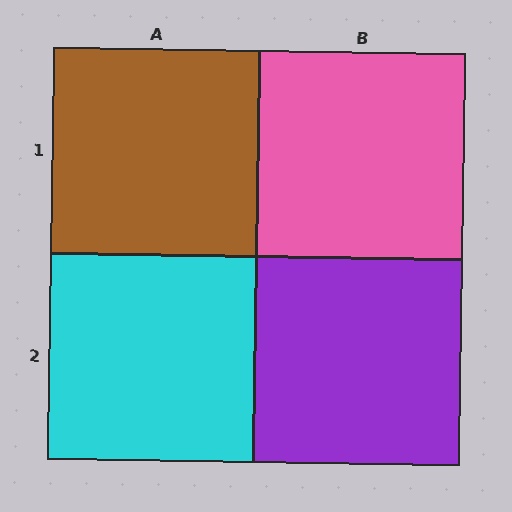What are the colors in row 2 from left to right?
Cyan, purple.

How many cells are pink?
1 cell is pink.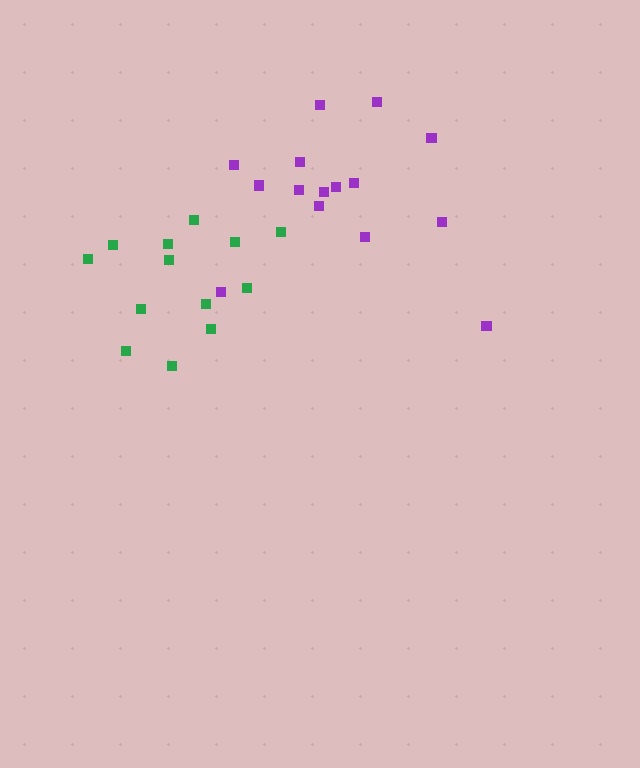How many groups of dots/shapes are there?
There are 2 groups.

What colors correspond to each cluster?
The clusters are colored: purple, green.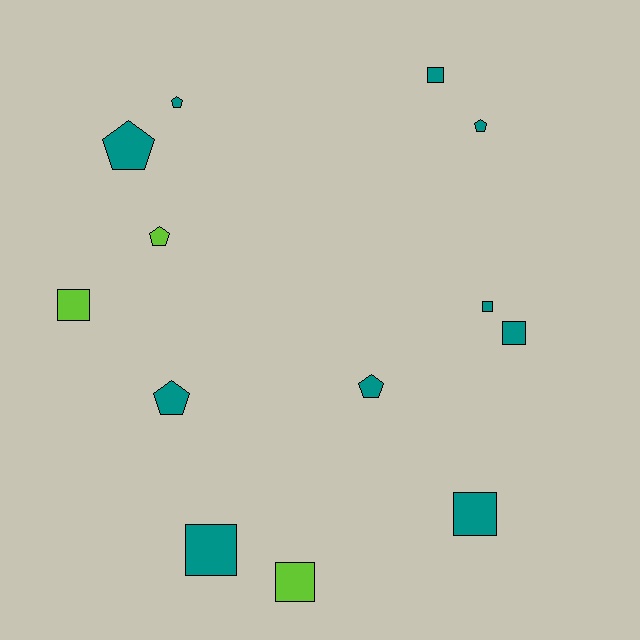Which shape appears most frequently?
Square, with 7 objects.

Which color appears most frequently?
Teal, with 10 objects.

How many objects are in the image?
There are 13 objects.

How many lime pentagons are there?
There is 1 lime pentagon.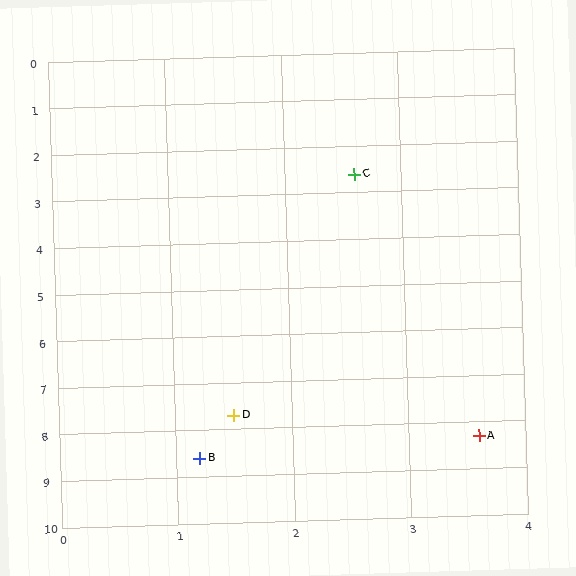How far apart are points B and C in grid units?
Points B and C are about 6.2 grid units apart.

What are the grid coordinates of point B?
Point B is at approximately (1.2, 8.6).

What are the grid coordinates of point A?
Point A is at approximately (3.6, 8.3).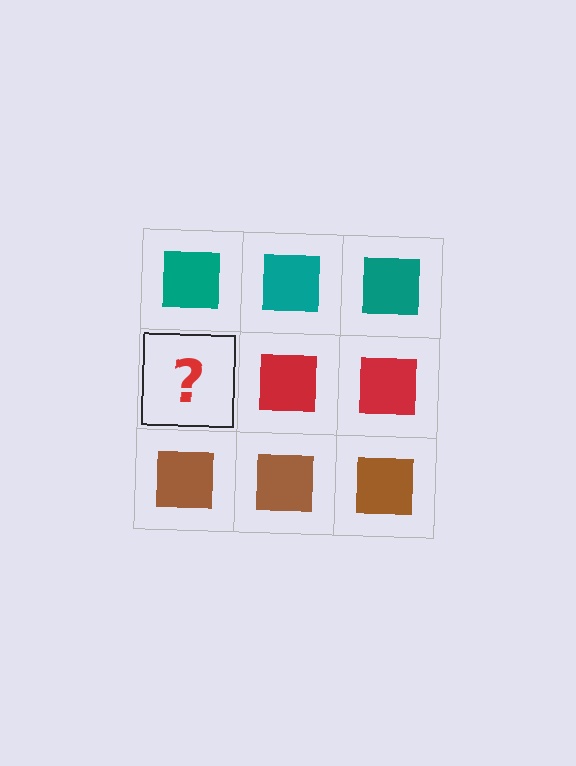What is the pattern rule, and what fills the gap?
The rule is that each row has a consistent color. The gap should be filled with a red square.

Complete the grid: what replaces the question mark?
The question mark should be replaced with a red square.